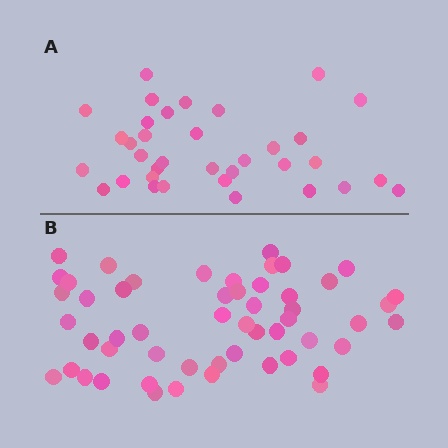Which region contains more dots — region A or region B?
Region B (the bottom region) has more dots.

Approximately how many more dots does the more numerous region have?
Region B has approximately 20 more dots than region A.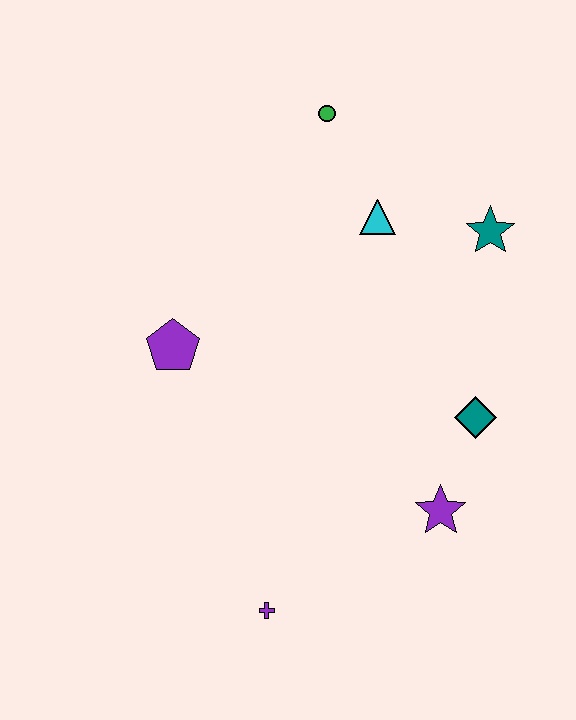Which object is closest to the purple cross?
The purple star is closest to the purple cross.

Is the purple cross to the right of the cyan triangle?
No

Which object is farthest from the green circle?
The purple cross is farthest from the green circle.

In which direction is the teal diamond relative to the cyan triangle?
The teal diamond is below the cyan triangle.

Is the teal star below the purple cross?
No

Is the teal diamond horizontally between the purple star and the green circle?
No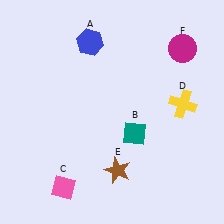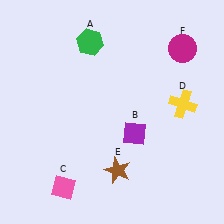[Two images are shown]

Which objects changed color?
A changed from blue to green. B changed from teal to purple.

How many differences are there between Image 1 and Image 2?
There are 2 differences between the two images.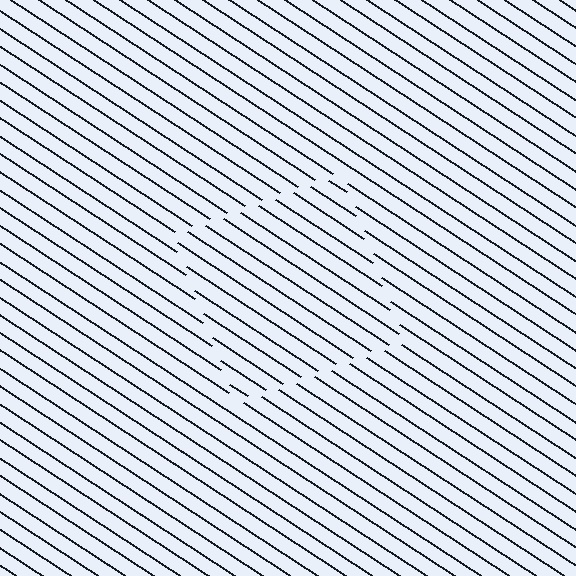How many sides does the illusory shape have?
4 sides — the line-ends trace a square.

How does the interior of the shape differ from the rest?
The interior of the shape contains the same grating, shifted by half a period — the contour is defined by the phase discontinuity where line-ends from the inner and outer gratings abut.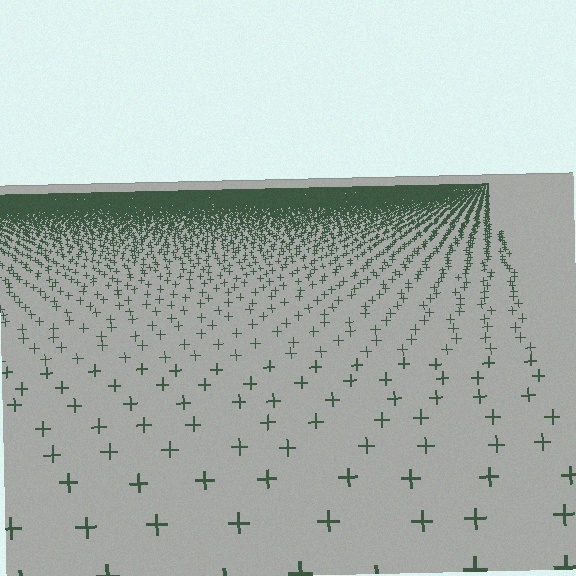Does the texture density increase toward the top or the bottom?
Density increases toward the top.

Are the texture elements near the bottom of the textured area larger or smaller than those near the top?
Larger. Near the bottom, elements are closer to the viewer and appear at a bigger on-screen size.